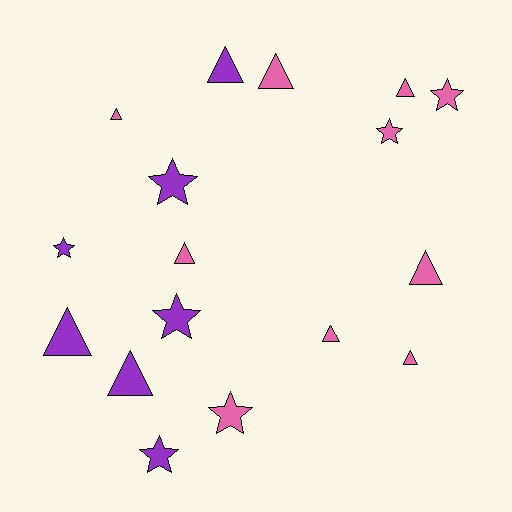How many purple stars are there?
There are 4 purple stars.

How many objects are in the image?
There are 17 objects.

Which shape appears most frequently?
Triangle, with 10 objects.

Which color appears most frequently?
Pink, with 10 objects.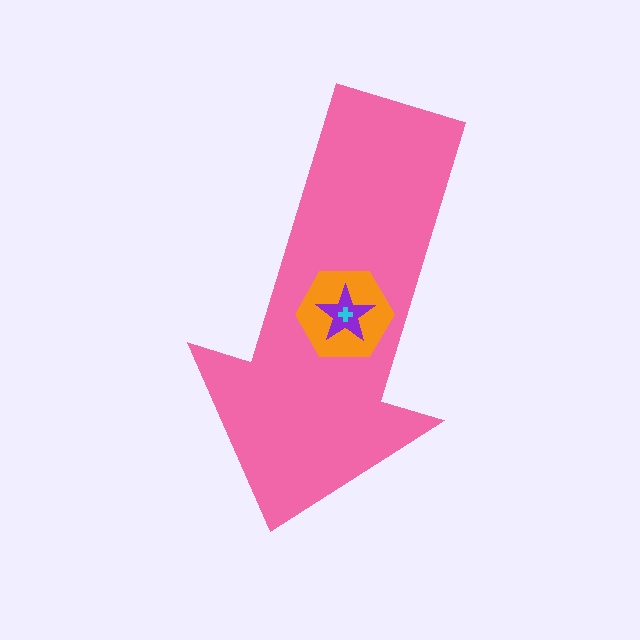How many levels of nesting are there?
4.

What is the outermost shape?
The pink arrow.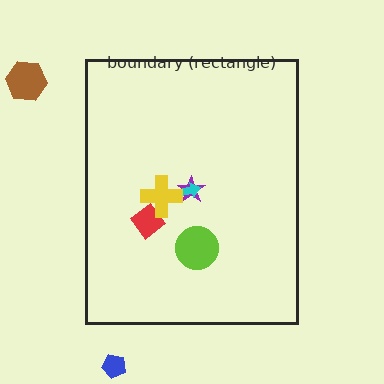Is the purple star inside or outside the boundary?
Inside.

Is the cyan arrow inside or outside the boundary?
Inside.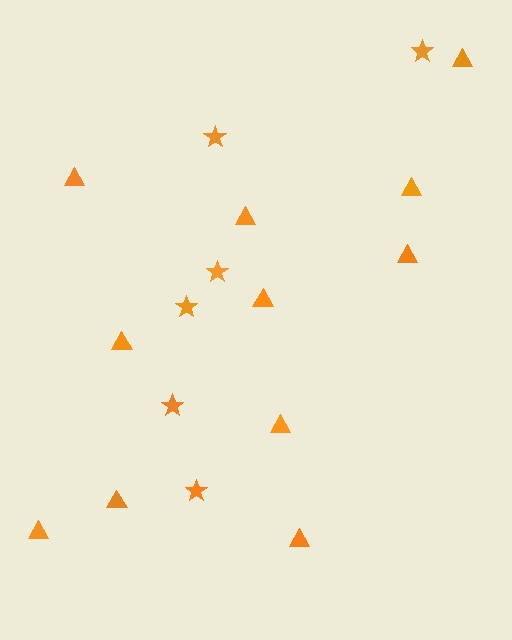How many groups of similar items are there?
There are 2 groups: one group of triangles (11) and one group of stars (6).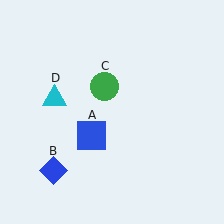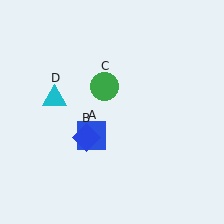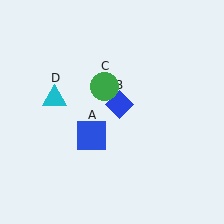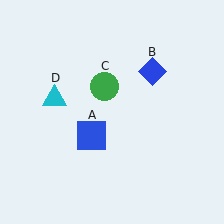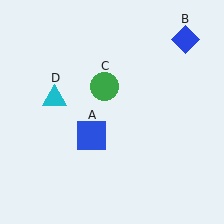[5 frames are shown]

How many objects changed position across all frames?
1 object changed position: blue diamond (object B).